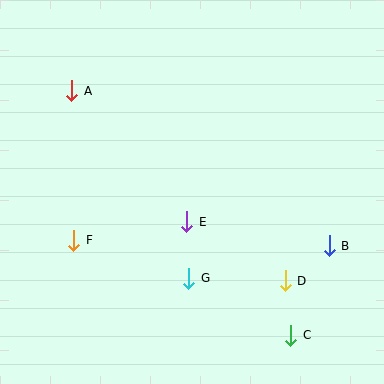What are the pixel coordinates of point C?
Point C is at (291, 335).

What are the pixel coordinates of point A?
Point A is at (72, 91).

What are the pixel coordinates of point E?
Point E is at (187, 222).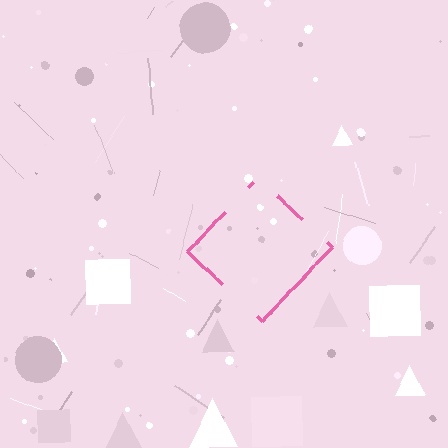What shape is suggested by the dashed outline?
The dashed outline suggests a diamond.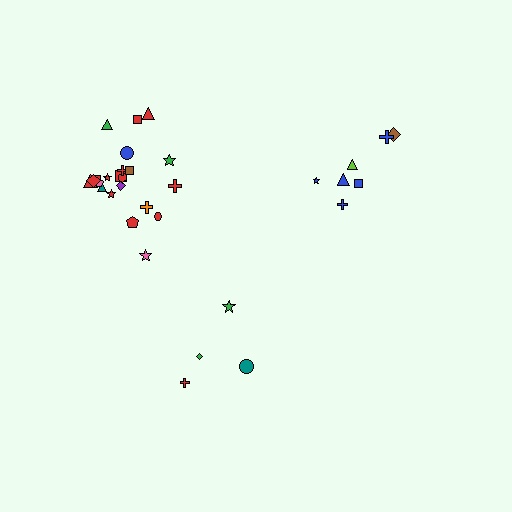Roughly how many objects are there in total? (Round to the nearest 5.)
Roughly 35 objects in total.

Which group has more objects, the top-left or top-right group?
The top-left group.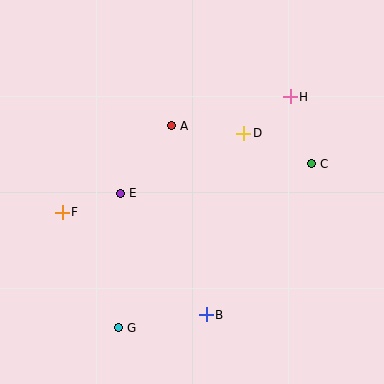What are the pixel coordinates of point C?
Point C is at (311, 164).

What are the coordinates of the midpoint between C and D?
The midpoint between C and D is at (277, 149).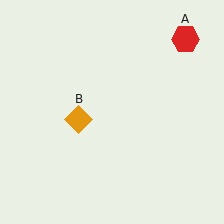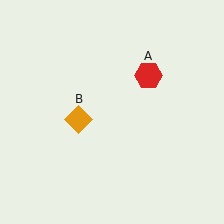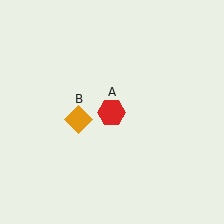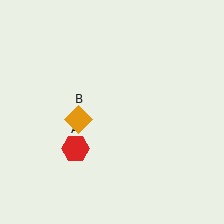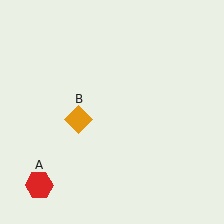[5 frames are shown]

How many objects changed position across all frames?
1 object changed position: red hexagon (object A).